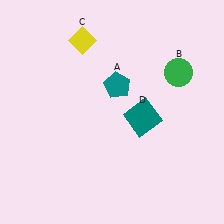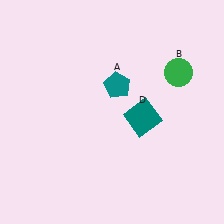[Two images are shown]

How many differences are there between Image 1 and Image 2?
There is 1 difference between the two images.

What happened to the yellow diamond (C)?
The yellow diamond (C) was removed in Image 2. It was in the top-left area of Image 1.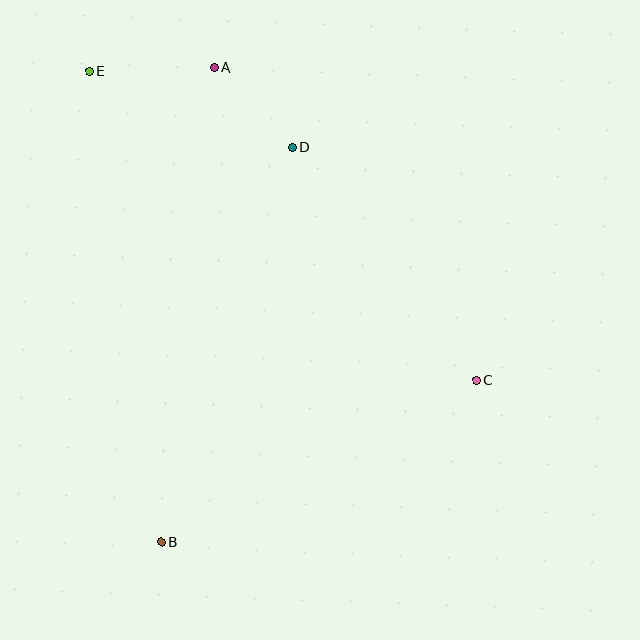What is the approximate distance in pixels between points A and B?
The distance between A and B is approximately 477 pixels.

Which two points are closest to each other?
Points A and D are closest to each other.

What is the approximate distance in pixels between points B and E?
The distance between B and E is approximately 476 pixels.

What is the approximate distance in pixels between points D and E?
The distance between D and E is approximately 217 pixels.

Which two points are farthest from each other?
Points C and E are farthest from each other.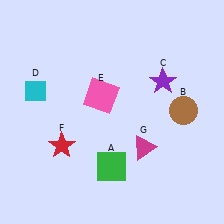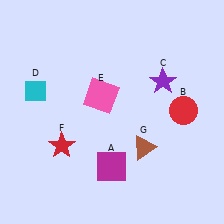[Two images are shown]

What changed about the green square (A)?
In Image 1, A is green. In Image 2, it changed to magenta.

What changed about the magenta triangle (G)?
In Image 1, G is magenta. In Image 2, it changed to brown.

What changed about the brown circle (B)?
In Image 1, B is brown. In Image 2, it changed to red.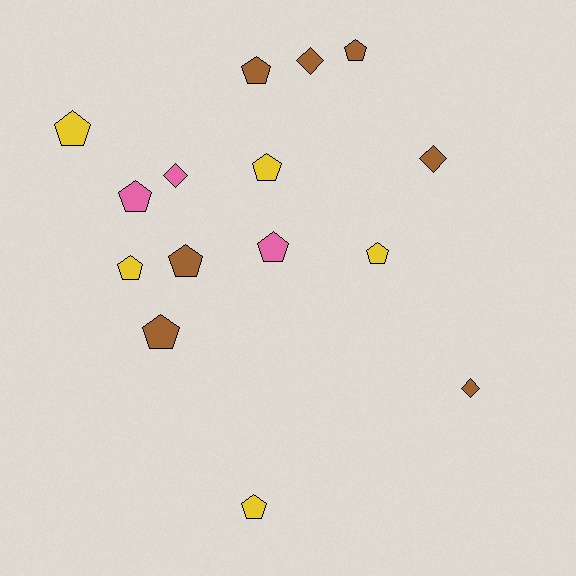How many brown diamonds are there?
There are 3 brown diamonds.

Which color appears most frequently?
Brown, with 7 objects.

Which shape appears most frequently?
Pentagon, with 11 objects.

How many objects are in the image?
There are 15 objects.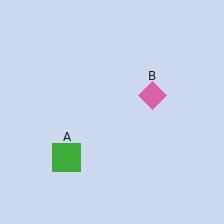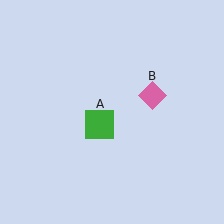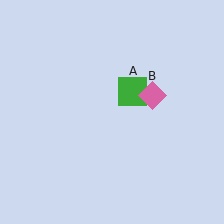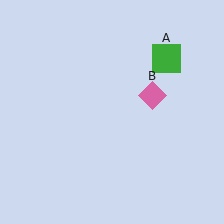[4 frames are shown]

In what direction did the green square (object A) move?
The green square (object A) moved up and to the right.